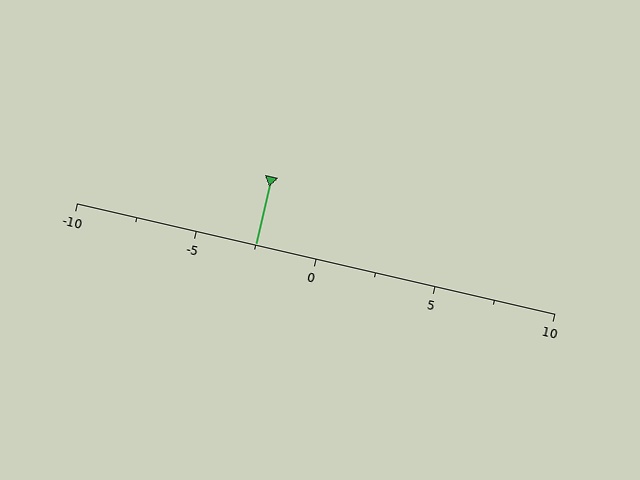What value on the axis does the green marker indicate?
The marker indicates approximately -2.5.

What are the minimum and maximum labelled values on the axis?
The axis runs from -10 to 10.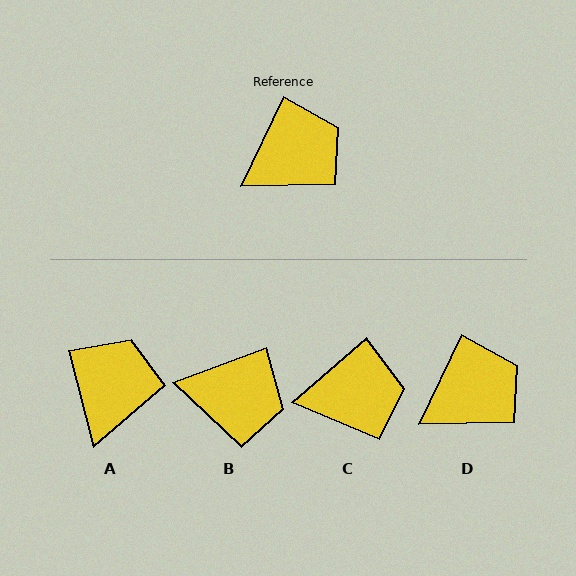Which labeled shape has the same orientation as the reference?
D.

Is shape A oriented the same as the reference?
No, it is off by about 40 degrees.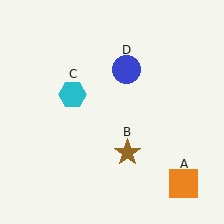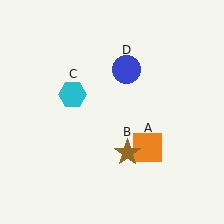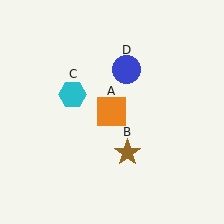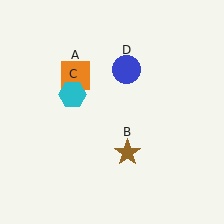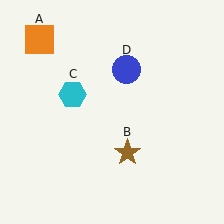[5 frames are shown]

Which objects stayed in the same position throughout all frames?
Brown star (object B) and cyan hexagon (object C) and blue circle (object D) remained stationary.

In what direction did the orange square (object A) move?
The orange square (object A) moved up and to the left.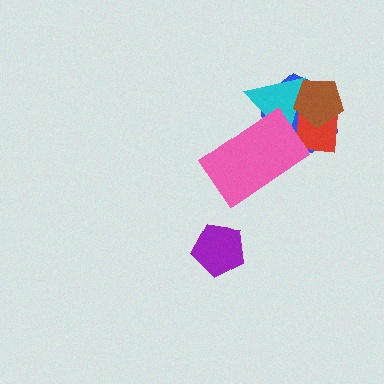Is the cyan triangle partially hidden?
Yes, it is partially covered by another shape.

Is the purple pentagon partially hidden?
No, no other shape covers it.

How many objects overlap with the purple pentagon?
0 objects overlap with the purple pentagon.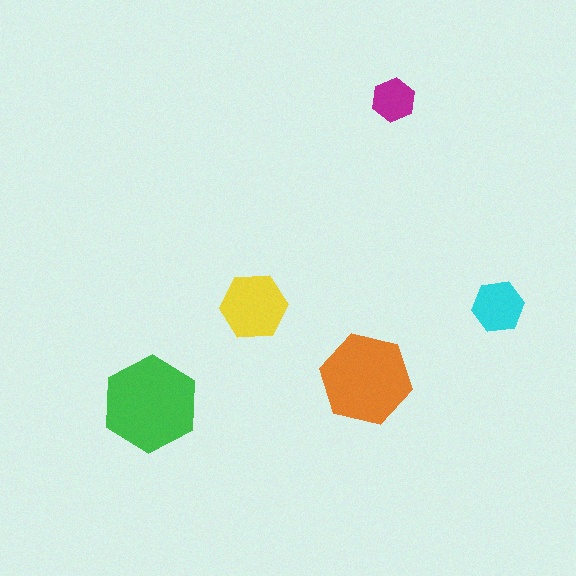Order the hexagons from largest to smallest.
the green one, the orange one, the yellow one, the cyan one, the magenta one.